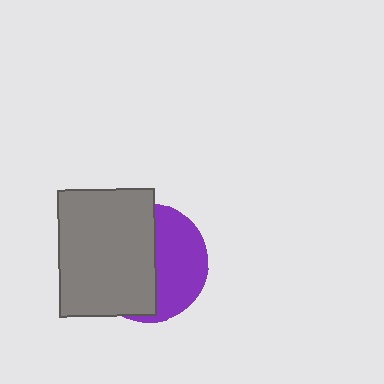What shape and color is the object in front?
The object in front is a gray rectangle.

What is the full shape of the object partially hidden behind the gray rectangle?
The partially hidden object is a purple circle.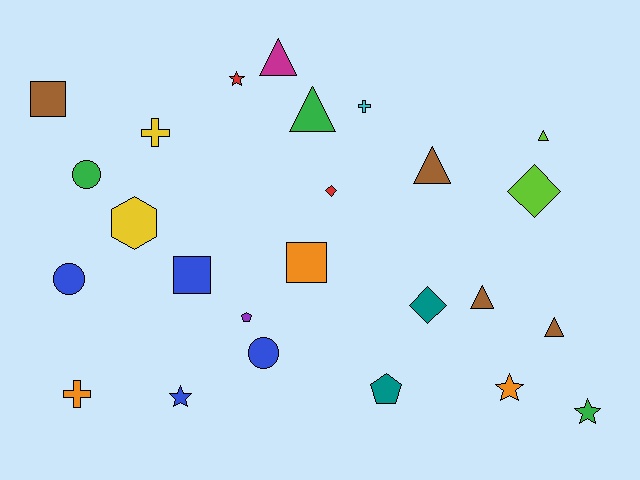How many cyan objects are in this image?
There is 1 cyan object.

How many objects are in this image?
There are 25 objects.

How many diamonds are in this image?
There are 3 diamonds.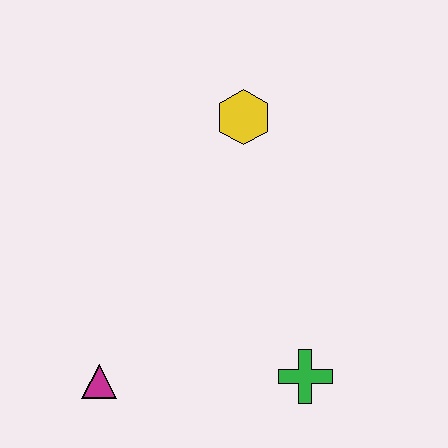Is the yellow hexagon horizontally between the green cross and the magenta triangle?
Yes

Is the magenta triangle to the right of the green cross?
No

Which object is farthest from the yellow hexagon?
The magenta triangle is farthest from the yellow hexagon.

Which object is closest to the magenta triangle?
The green cross is closest to the magenta triangle.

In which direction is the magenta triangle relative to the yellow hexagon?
The magenta triangle is below the yellow hexagon.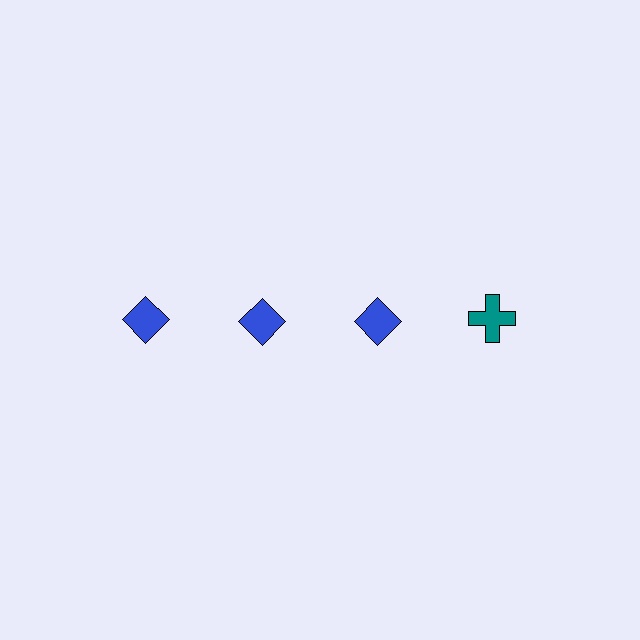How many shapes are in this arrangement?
There are 4 shapes arranged in a grid pattern.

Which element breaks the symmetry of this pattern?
The teal cross in the top row, second from right column breaks the symmetry. All other shapes are blue diamonds.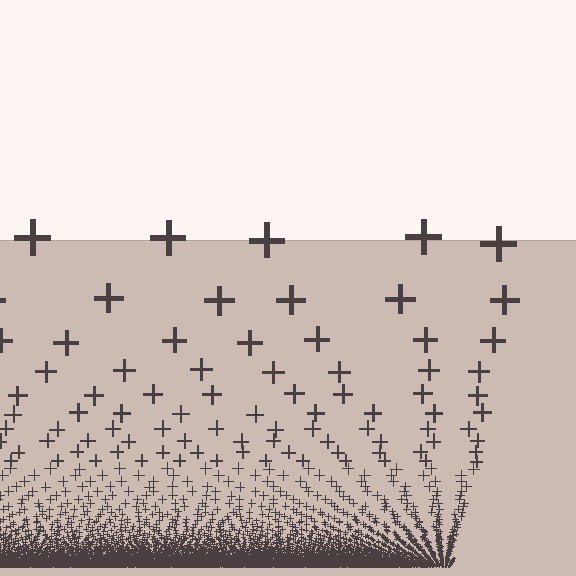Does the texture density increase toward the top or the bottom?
Density increases toward the bottom.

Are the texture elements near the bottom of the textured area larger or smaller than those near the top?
Smaller. The gradient is inverted — elements near the bottom are smaller and denser.